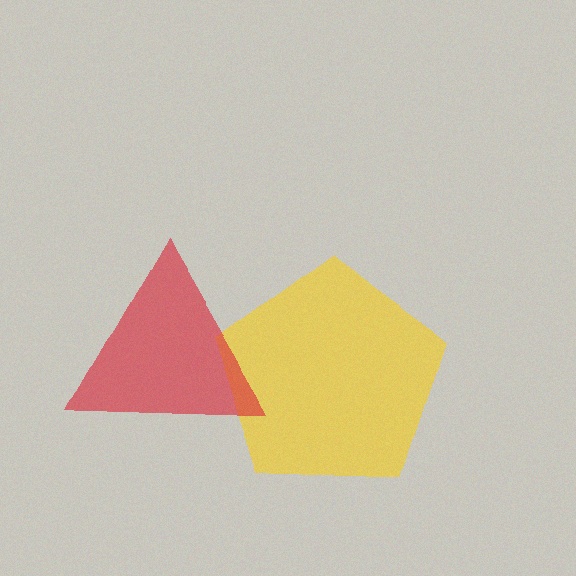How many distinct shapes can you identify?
There are 2 distinct shapes: a yellow pentagon, a red triangle.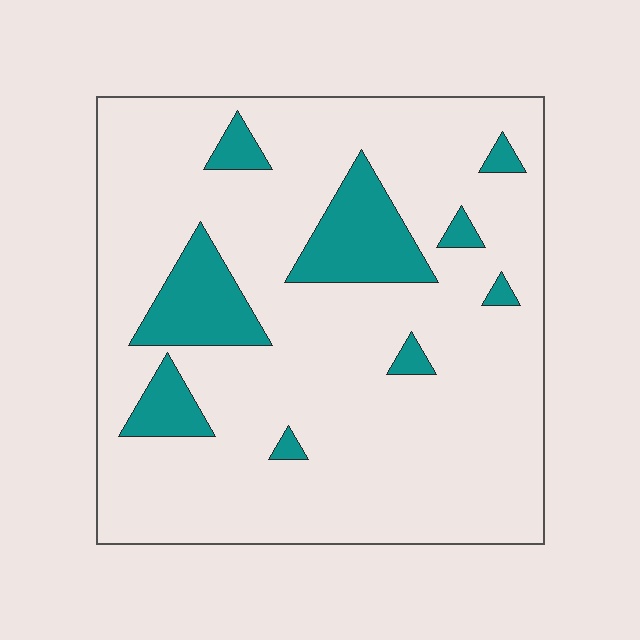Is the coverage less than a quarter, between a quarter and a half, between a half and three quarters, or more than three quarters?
Less than a quarter.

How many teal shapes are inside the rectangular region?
9.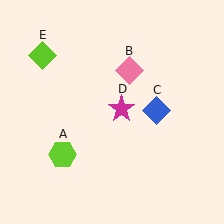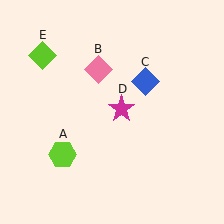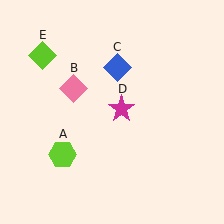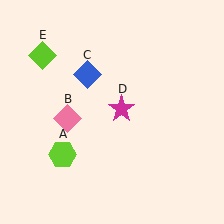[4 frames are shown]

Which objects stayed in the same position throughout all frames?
Lime hexagon (object A) and magenta star (object D) and lime diamond (object E) remained stationary.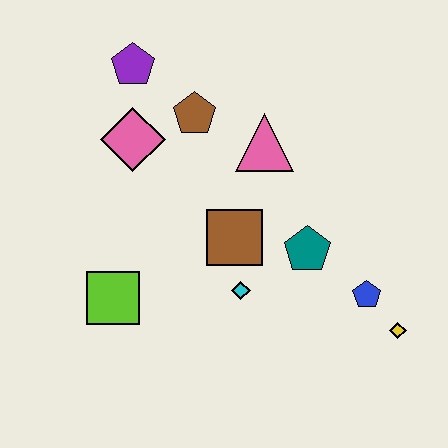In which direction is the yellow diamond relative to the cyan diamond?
The yellow diamond is to the right of the cyan diamond.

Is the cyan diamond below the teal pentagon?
Yes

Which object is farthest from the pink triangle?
The yellow diamond is farthest from the pink triangle.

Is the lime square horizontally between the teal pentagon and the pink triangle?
No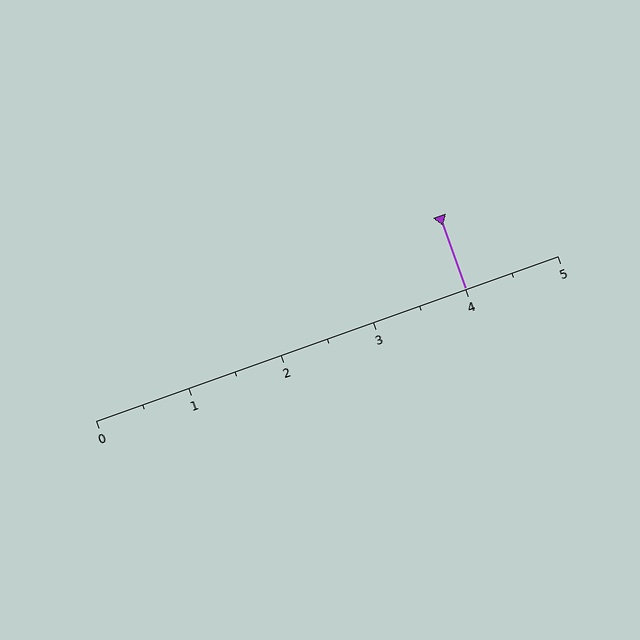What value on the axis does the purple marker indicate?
The marker indicates approximately 4.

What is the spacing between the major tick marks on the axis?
The major ticks are spaced 1 apart.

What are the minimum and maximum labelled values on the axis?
The axis runs from 0 to 5.